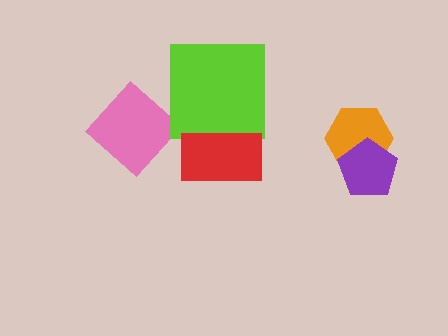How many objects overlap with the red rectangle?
1 object overlaps with the red rectangle.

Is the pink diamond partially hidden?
No, no other shape covers it.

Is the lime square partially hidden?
Yes, it is partially covered by another shape.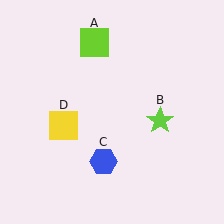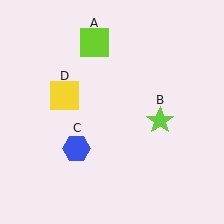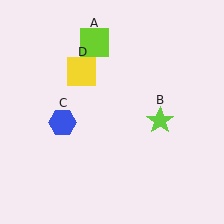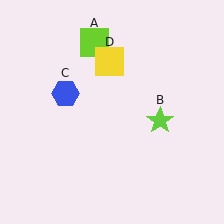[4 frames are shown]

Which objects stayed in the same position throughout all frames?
Lime square (object A) and lime star (object B) remained stationary.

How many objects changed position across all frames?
2 objects changed position: blue hexagon (object C), yellow square (object D).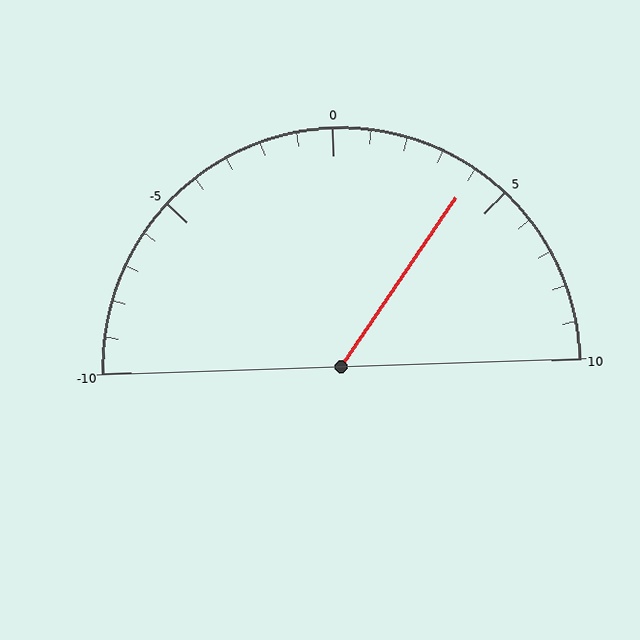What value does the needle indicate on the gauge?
The needle indicates approximately 4.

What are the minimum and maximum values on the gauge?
The gauge ranges from -10 to 10.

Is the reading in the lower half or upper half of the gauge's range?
The reading is in the upper half of the range (-10 to 10).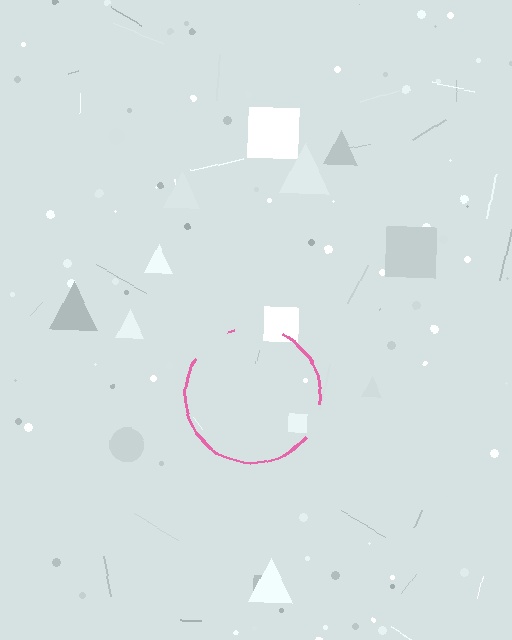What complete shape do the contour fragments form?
The contour fragments form a circle.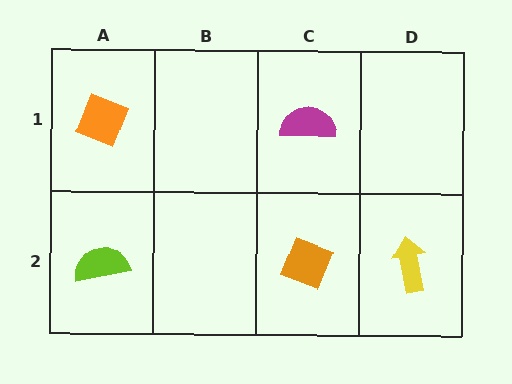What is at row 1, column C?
A magenta semicircle.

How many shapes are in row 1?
2 shapes.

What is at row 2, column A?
A lime semicircle.